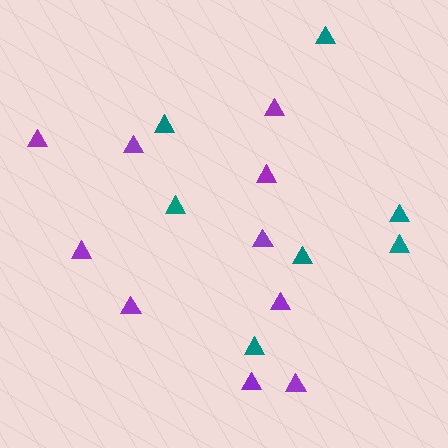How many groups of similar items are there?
There are 2 groups: one group of purple triangles (10) and one group of teal triangles (7).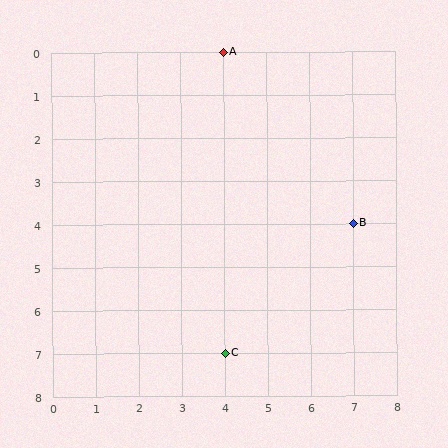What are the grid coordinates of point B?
Point B is at grid coordinates (7, 4).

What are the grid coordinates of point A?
Point A is at grid coordinates (4, 0).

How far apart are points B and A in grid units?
Points B and A are 3 columns and 4 rows apart (about 5.0 grid units diagonally).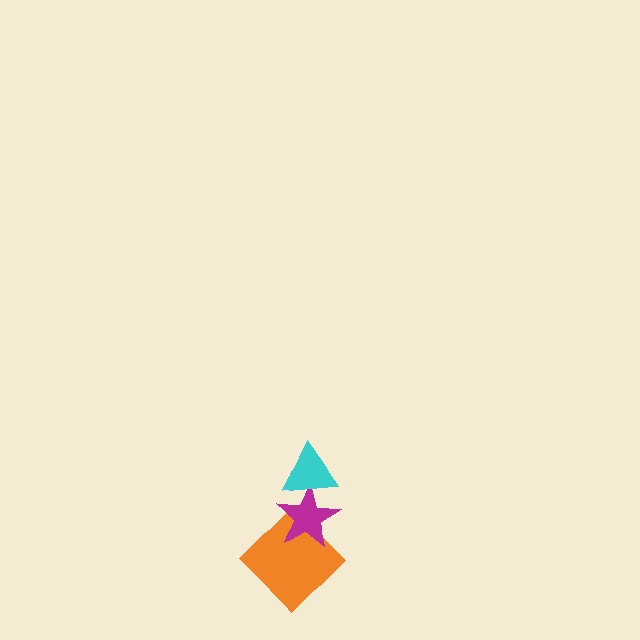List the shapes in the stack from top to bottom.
From top to bottom: the cyan triangle, the magenta star, the orange diamond.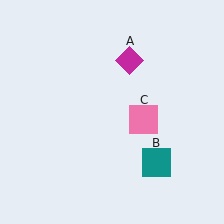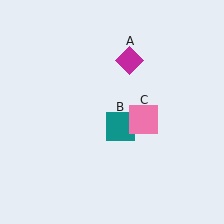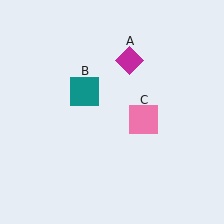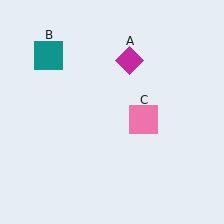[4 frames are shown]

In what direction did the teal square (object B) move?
The teal square (object B) moved up and to the left.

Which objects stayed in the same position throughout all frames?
Magenta diamond (object A) and pink square (object C) remained stationary.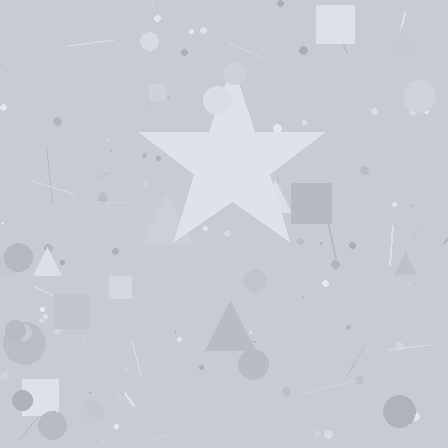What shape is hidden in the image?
A star is hidden in the image.